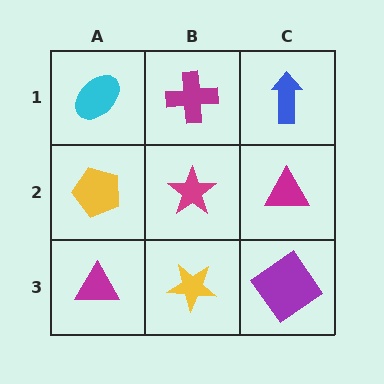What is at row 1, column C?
A blue arrow.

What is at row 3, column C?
A purple diamond.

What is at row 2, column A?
A yellow pentagon.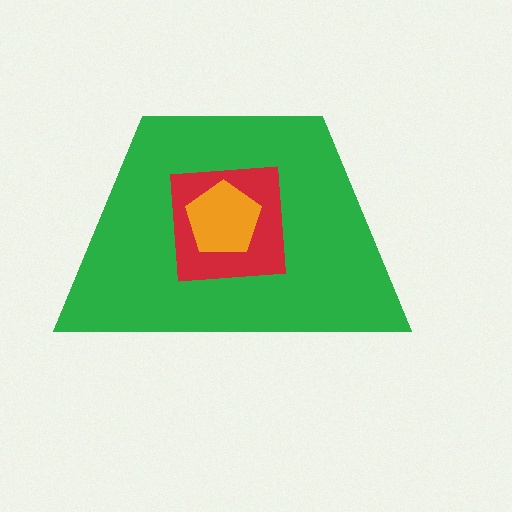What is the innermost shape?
The orange pentagon.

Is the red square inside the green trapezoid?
Yes.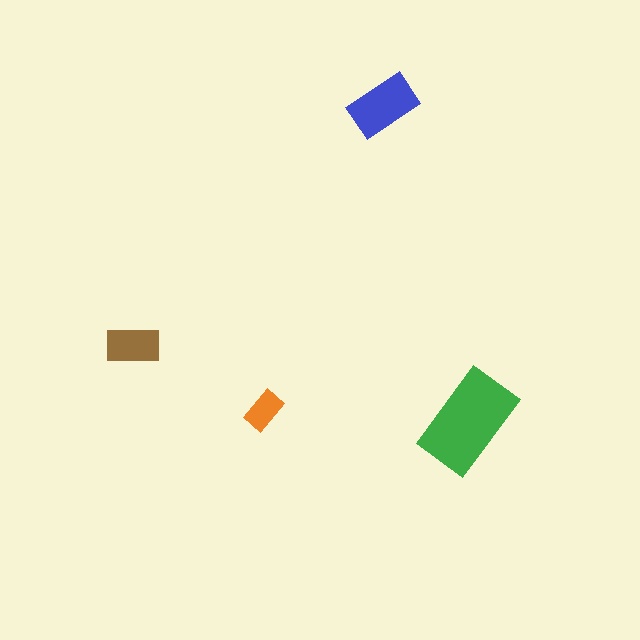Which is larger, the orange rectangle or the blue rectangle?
The blue one.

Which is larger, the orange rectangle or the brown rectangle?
The brown one.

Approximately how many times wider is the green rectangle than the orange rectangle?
About 2.5 times wider.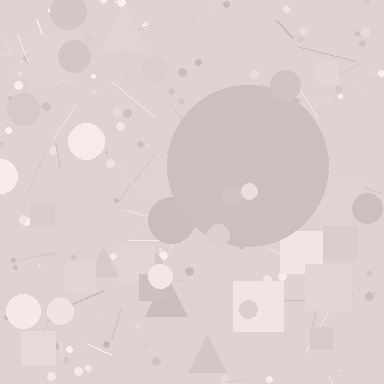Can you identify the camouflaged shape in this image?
The camouflaged shape is a circle.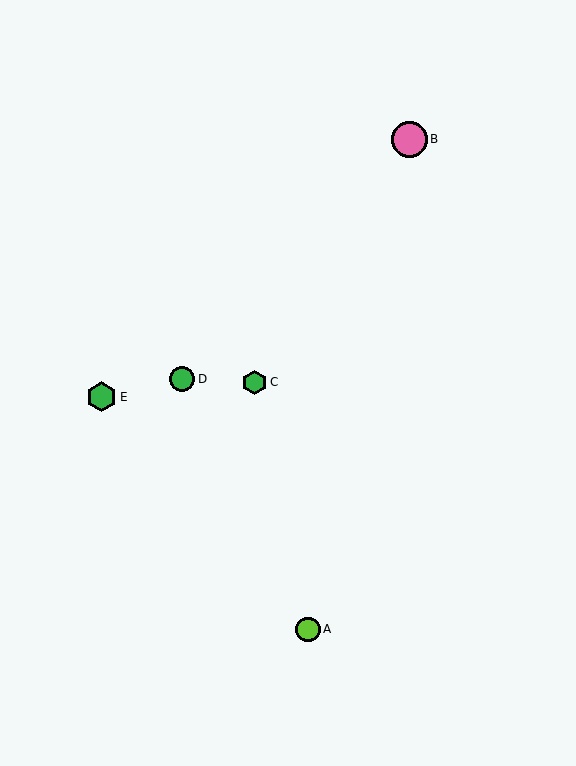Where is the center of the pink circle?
The center of the pink circle is at (409, 139).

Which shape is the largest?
The pink circle (labeled B) is the largest.